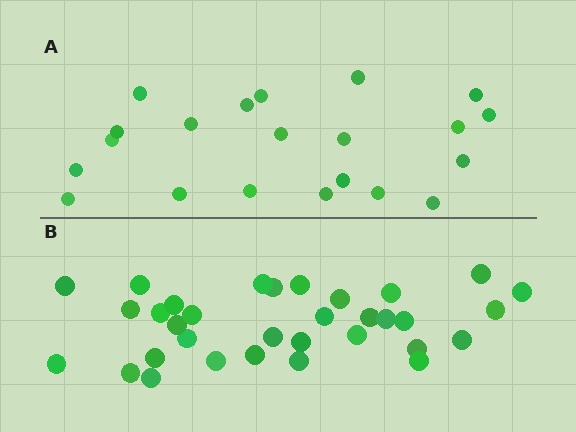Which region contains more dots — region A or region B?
Region B (the bottom region) has more dots.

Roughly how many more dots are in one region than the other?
Region B has roughly 12 or so more dots than region A.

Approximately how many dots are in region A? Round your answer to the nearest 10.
About 20 dots. (The exact count is 21, which rounds to 20.)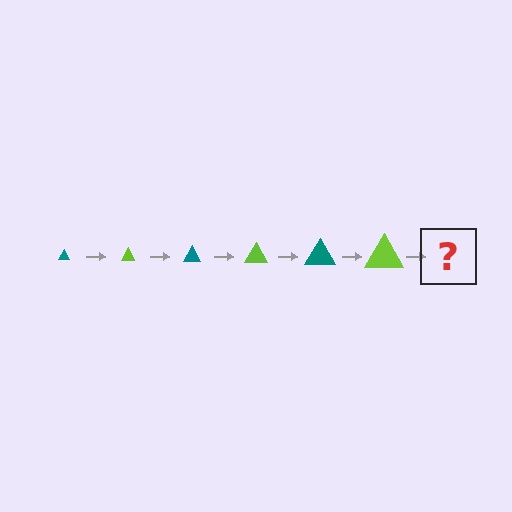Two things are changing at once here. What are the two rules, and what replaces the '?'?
The two rules are that the triangle grows larger each step and the color cycles through teal and lime. The '?' should be a teal triangle, larger than the previous one.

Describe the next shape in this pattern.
It should be a teal triangle, larger than the previous one.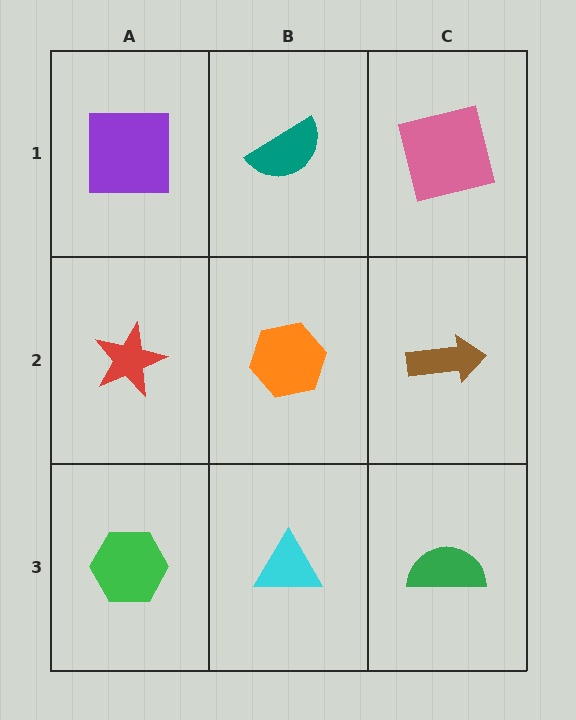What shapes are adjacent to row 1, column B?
An orange hexagon (row 2, column B), a purple square (row 1, column A), a pink square (row 1, column C).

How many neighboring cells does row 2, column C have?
3.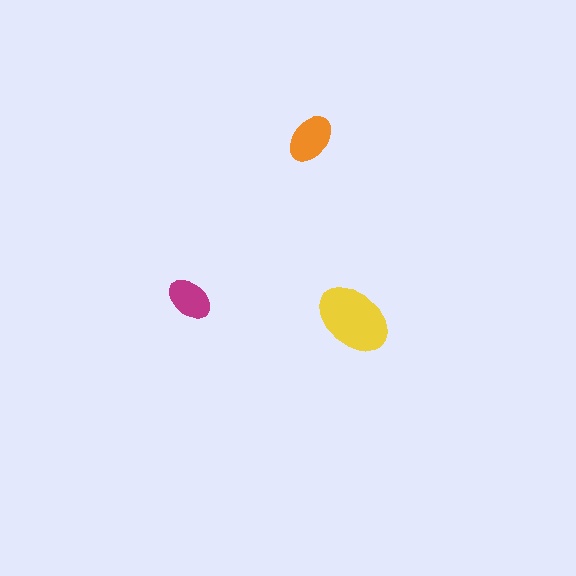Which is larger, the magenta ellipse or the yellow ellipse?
The yellow one.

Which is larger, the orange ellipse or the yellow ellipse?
The yellow one.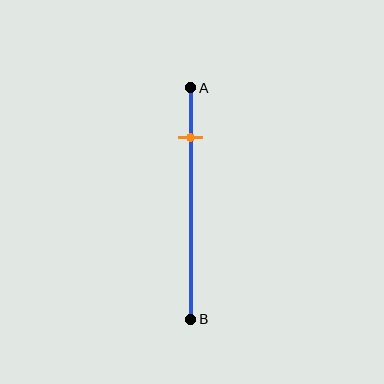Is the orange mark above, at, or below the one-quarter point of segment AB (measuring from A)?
The orange mark is above the one-quarter point of segment AB.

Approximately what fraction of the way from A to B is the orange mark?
The orange mark is approximately 20% of the way from A to B.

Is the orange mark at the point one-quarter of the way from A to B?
No, the mark is at about 20% from A, not at the 25% one-quarter point.